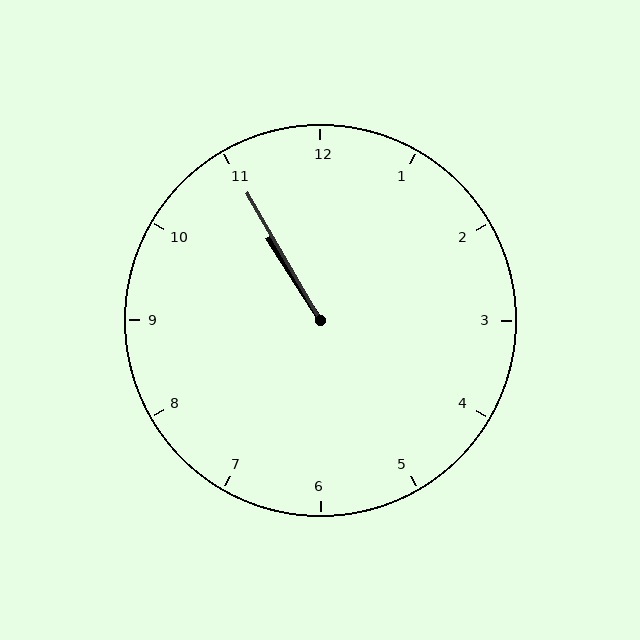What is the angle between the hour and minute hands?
Approximately 2 degrees.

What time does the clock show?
10:55.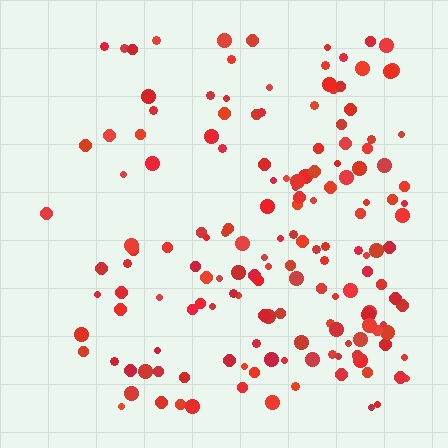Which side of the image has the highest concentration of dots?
The right.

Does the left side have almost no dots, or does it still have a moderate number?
Still a moderate number, just noticeably fewer than the right.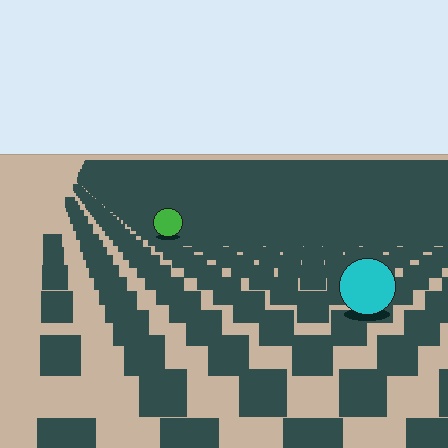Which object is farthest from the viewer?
The green circle is farthest from the viewer. It appears smaller and the ground texture around it is denser.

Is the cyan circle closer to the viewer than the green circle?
Yes. The cyan circle is closer — you can tell from the texture gradient: the ground texture is coarser near it.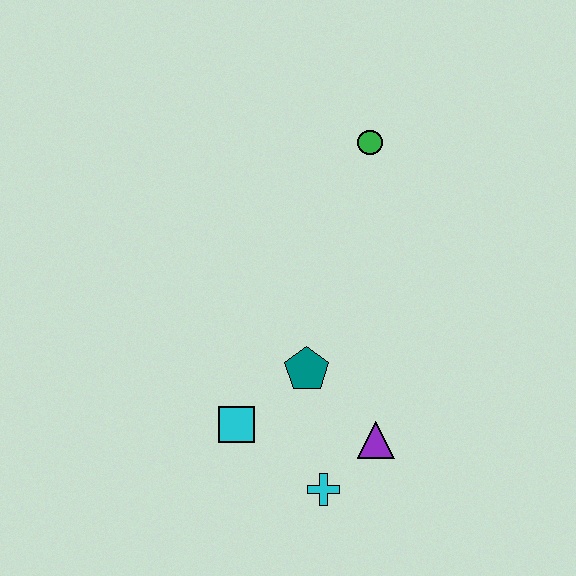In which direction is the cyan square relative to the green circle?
The cyan square is below the green circle.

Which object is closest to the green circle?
The teal pentagon is closest to the green circle.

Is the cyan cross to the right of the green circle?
No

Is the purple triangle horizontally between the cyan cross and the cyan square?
No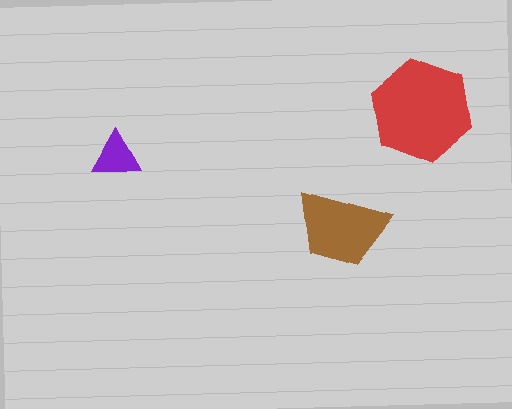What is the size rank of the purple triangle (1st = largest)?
3rd.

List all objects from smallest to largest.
The purple triangle, the brown trapezoid, the red hexagon.